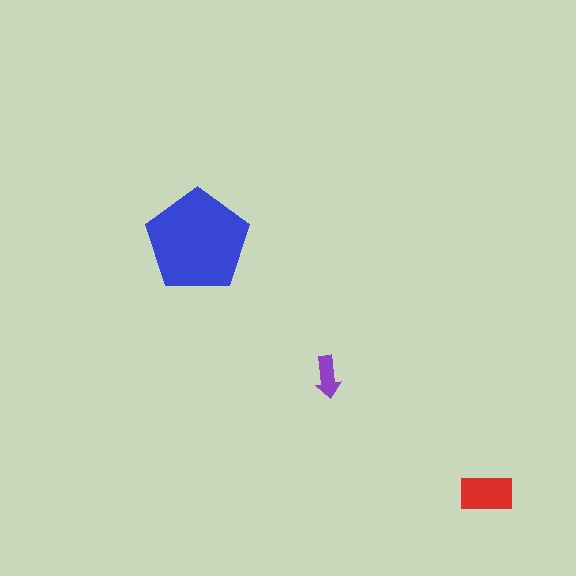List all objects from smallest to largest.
The purple arrow, the red rectangle, the blue pentagon.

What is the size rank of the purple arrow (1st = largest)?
3rd.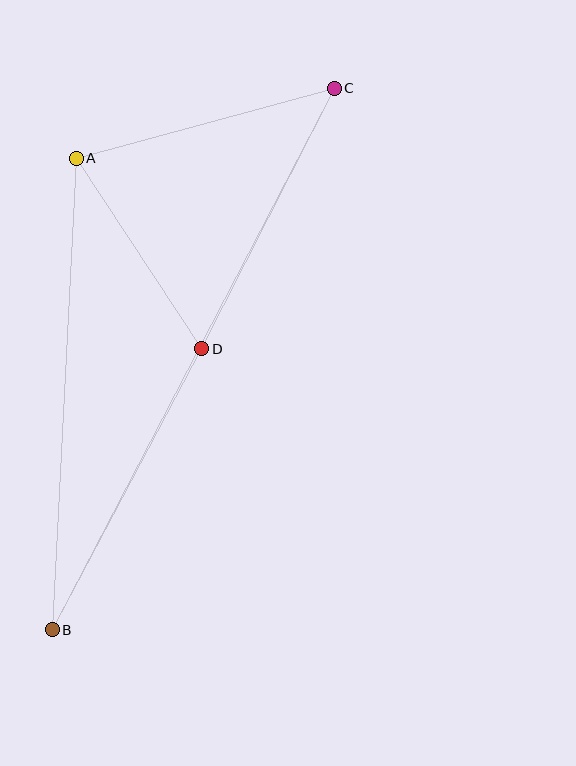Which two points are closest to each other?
Points A and D are closest to each other.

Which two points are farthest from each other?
Points B and C are farthest from each other.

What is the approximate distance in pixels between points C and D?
The distance between C and D is approximately 292 pixels.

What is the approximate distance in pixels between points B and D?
The distance between B and D is approximately 318 pixels.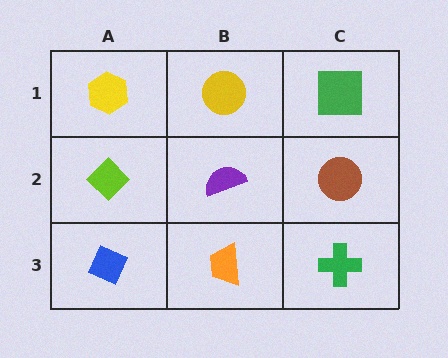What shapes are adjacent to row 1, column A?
A lime diamond (row 2, column A), a yellow circle (row 1, column B).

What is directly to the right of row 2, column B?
A brown circle.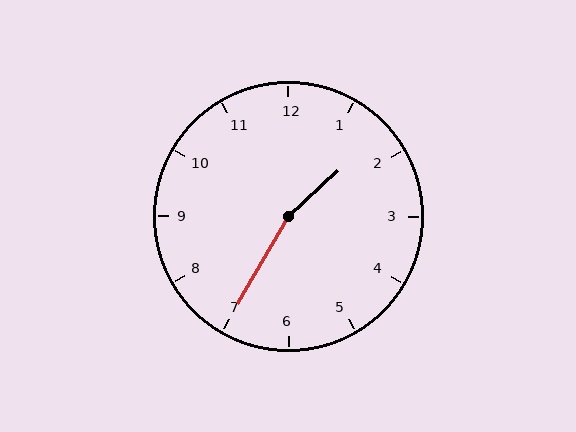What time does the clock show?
1:35.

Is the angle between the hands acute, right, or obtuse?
It is obtuse.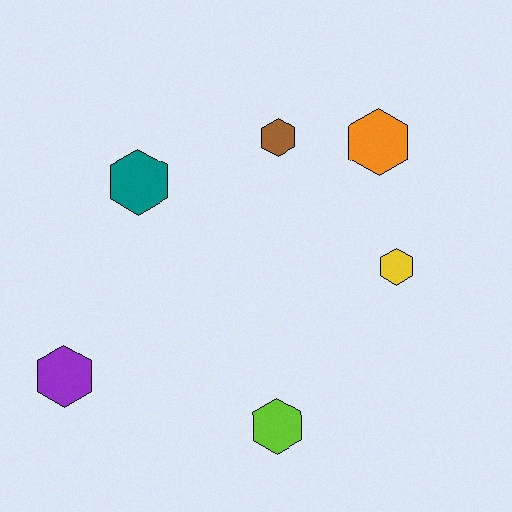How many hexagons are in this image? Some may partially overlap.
There are 6 hexagons.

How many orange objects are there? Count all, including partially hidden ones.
There is 1 orange object.